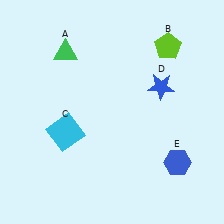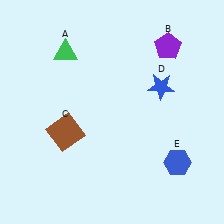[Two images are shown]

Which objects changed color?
B changed from lime to purple. C changed from cyan to brown.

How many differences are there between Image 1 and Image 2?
There are 2 differences between the two images.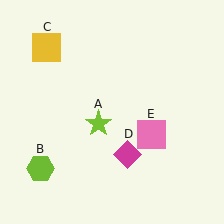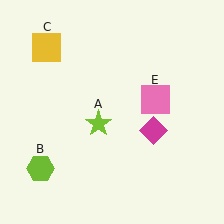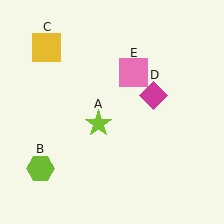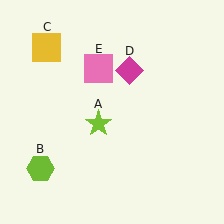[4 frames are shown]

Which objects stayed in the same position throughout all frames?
Lime star (object A) and lime hexagon (object B) and yellow square (object C) remained stationary.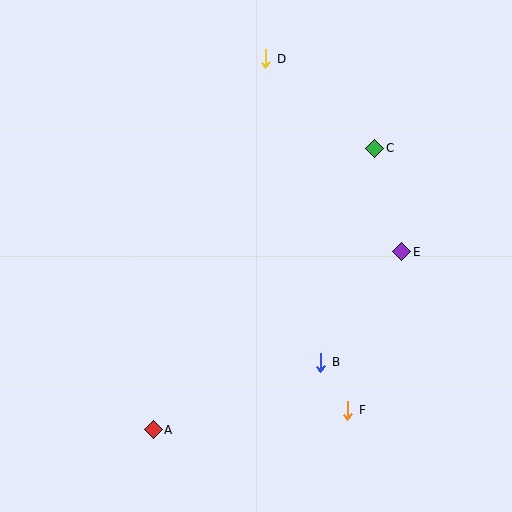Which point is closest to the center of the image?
Point B at (321, 362) is closest to the center.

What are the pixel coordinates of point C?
Point C is at (375, 148).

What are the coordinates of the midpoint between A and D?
The midpoint between A and D is at (210, 244).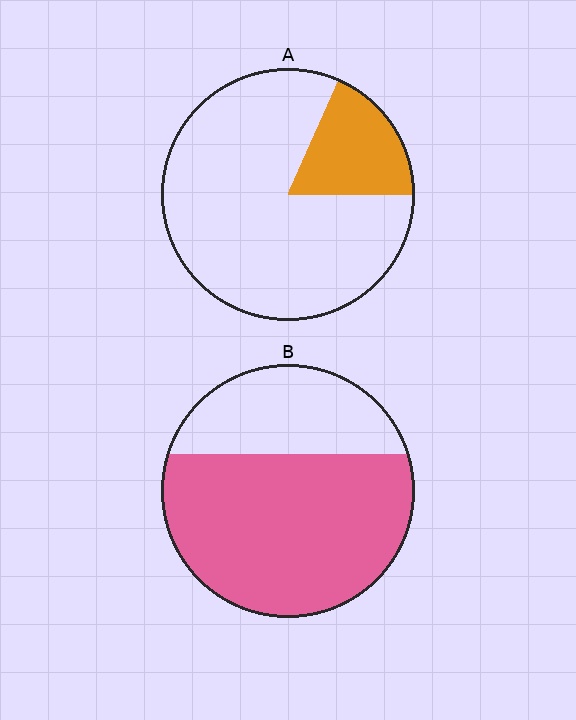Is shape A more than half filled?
No.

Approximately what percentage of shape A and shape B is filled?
A is approximately 20% and B is approximately 70%.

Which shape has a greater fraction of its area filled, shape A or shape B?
Shape B.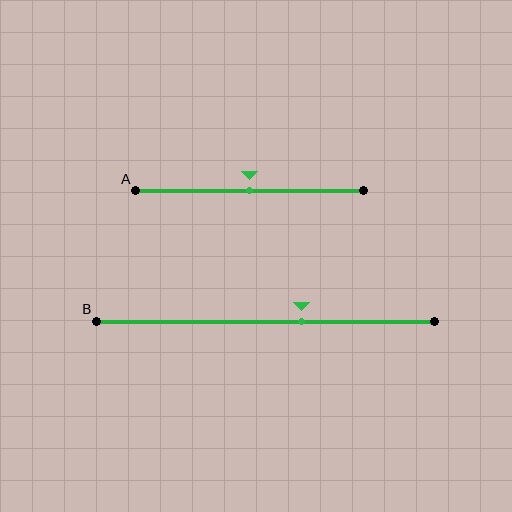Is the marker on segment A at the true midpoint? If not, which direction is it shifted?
Yes, the marker on segment A is at the true midpoint.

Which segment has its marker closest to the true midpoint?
Segment A has its marker closest to the true midpoint.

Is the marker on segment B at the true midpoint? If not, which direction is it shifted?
No, the marker on segment B is shifted to the right by about 11% of the segment length.